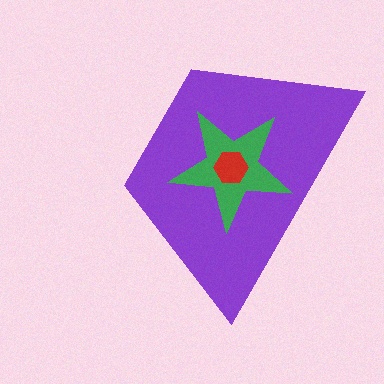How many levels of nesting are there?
3.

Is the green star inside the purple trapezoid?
Yes.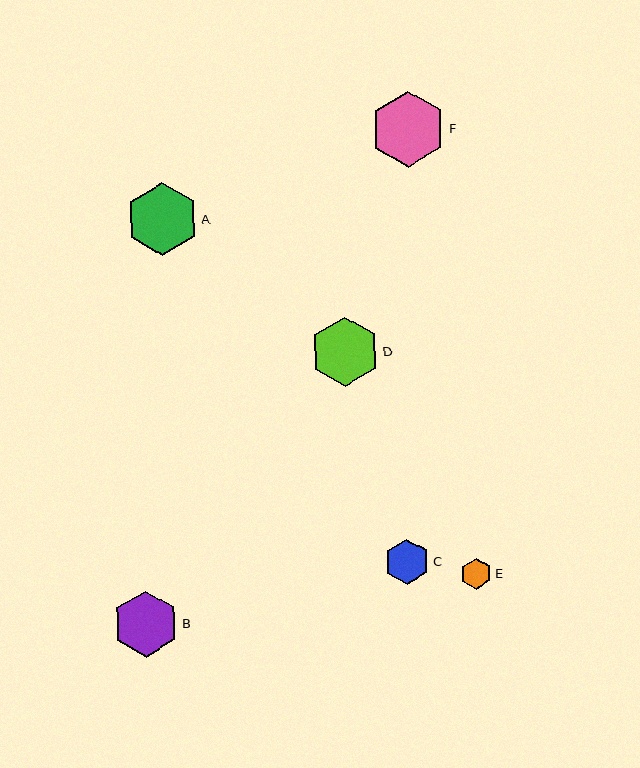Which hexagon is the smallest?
Hexagon E is the smallest with a size of approximately 32 pixels.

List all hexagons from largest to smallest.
From largest to smallest: F, A, D, B, C, E.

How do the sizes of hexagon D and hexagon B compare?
Hexagon D and hexagon B are approximately the same size.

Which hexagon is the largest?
Hexagon F is the largest with a size of approximately 76 pixels.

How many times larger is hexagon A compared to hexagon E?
Hexagon A is approximately 2.3 times the size of hexagon E.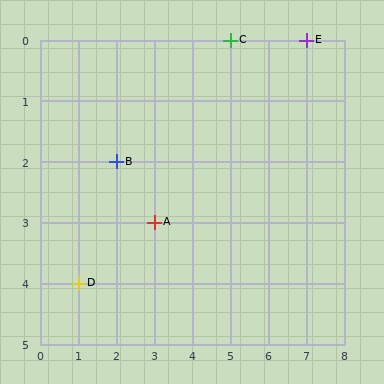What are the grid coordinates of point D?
Point D is at grid coordinates (1, 4).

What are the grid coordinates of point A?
Point A is at grid coordinates (3, 3).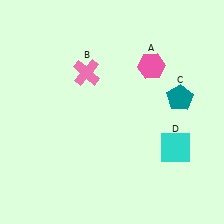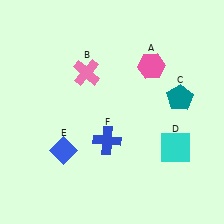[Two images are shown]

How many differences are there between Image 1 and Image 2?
There are 2 differences between the two images.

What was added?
A blue diamond (E), a blue cross (F) were added in Image 2.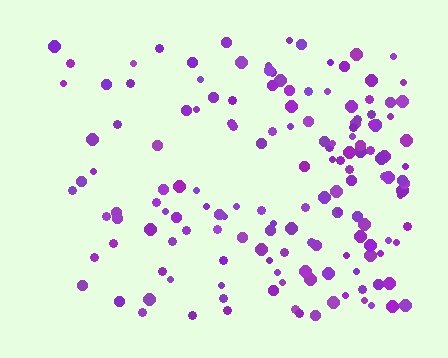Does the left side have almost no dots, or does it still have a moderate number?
Still a moderate number, just noticeably fewer than the right.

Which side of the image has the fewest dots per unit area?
The left.